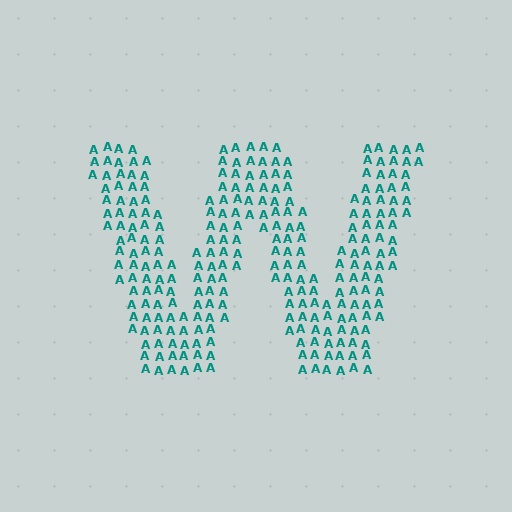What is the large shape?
The large shape is the letter W.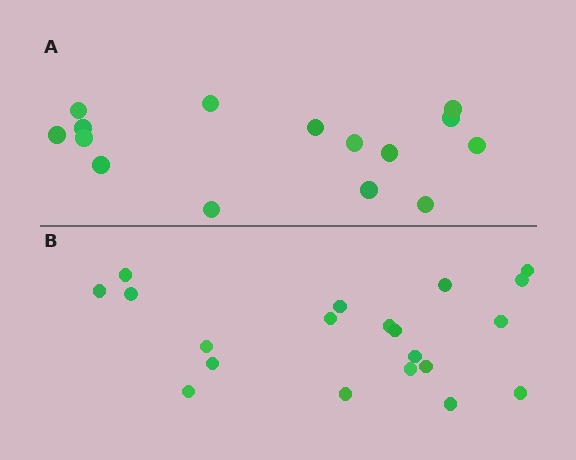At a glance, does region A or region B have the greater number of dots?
Region B (the bottom region) has more dots.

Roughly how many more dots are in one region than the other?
Region B has about 5 more dots than region A.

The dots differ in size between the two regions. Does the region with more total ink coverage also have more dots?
No. Region A has more total ink coverage because its dots are larger, but region B actually contains more individual dots. Total area can be misleading — the number of items is what matters here.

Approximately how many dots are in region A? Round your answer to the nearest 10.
About 20 dots. (The exact count is 15, which rounds to 20.)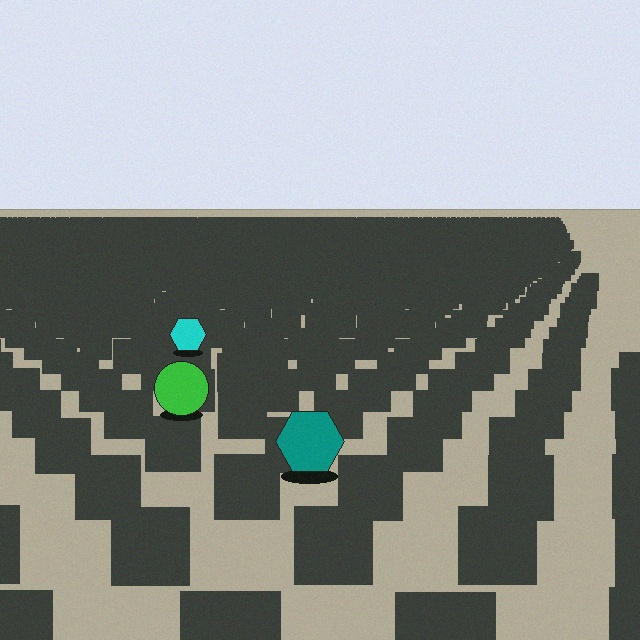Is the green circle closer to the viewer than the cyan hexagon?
Yes. The green circle is closer — you can tell from the texture gradient: the ground texture is coarser near it.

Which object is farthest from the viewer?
The cyan hexagon is farthest from the viewer. It appears smaller and the ground texture around it is denser.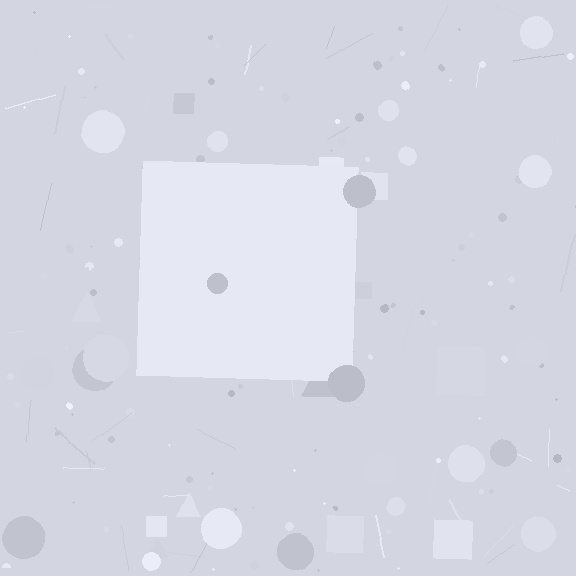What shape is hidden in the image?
A square is hidden in the image.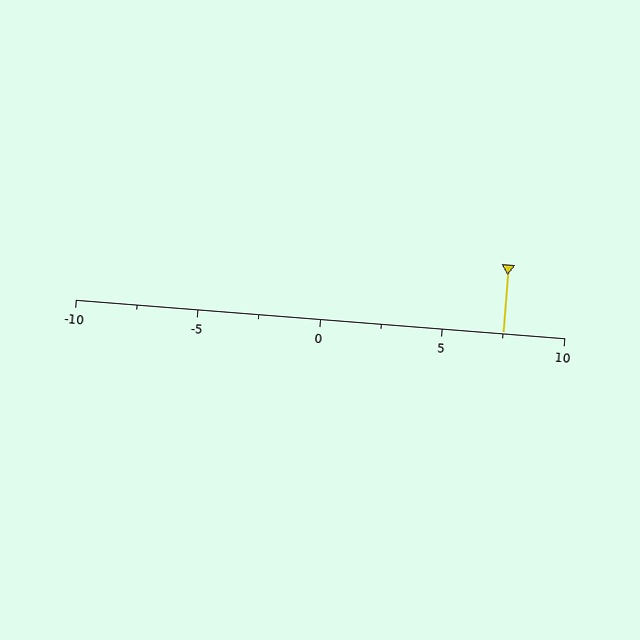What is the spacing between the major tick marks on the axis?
The major ticks are spaced 5 apart.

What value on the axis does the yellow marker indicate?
The marker indicates approximately 7.5.